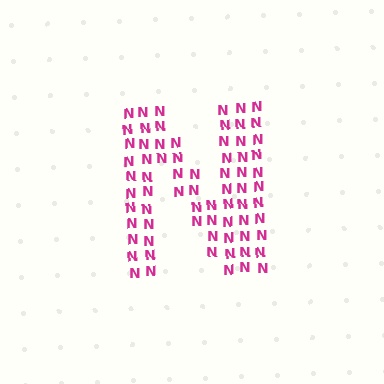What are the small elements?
The small elements are letter N's.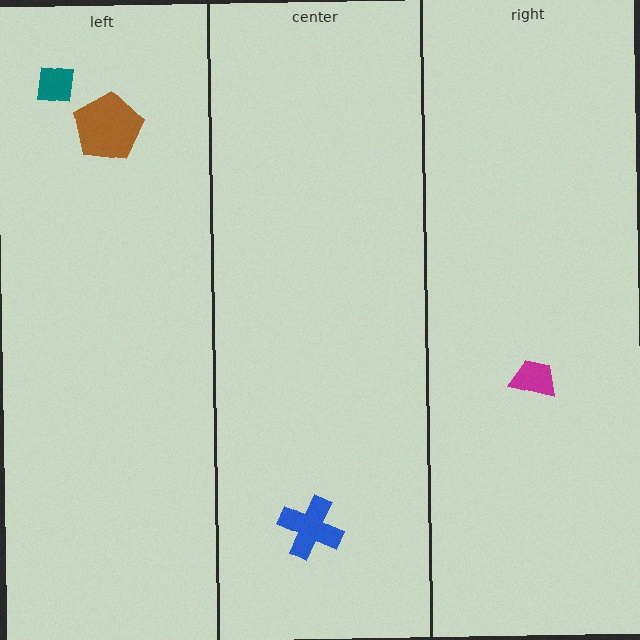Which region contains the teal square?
The left region.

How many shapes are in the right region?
1.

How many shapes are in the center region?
1.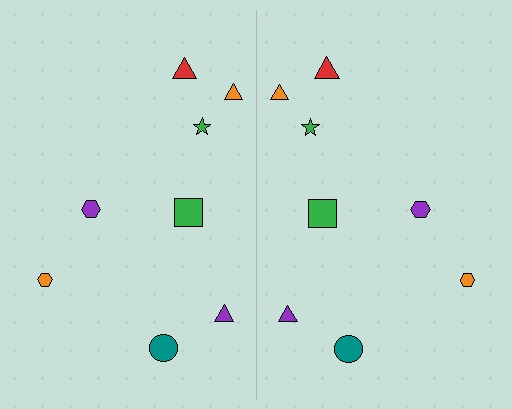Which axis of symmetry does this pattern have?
The pattern has a vertical axis of symmetry running through the center of the image.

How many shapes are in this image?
There are 16 shapes in this image.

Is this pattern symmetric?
Yes, this pattern has bilateral (reflection) symmetry.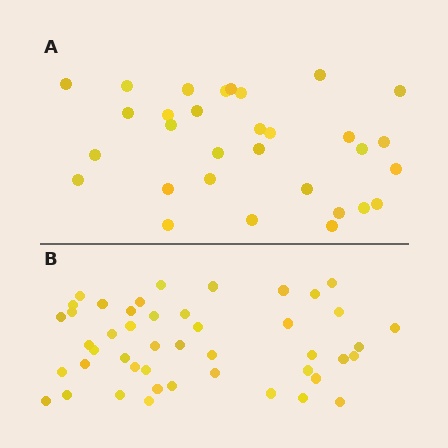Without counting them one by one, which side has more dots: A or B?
Region B (the bottom region) has more dots.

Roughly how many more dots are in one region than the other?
Region B has approximately 15 more dots than region A.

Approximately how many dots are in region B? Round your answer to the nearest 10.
About 50 dots. (The exact count is 46, which rounds to 50.)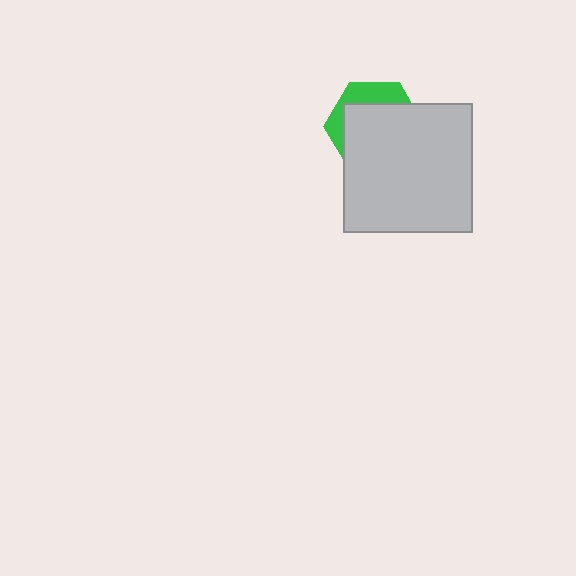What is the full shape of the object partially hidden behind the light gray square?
The partially hidden object is a green hexagon.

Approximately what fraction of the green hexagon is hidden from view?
Roughly 70% of the green hexagon is hidden behind the light gray square.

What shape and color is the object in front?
The object in front is a light gray square.